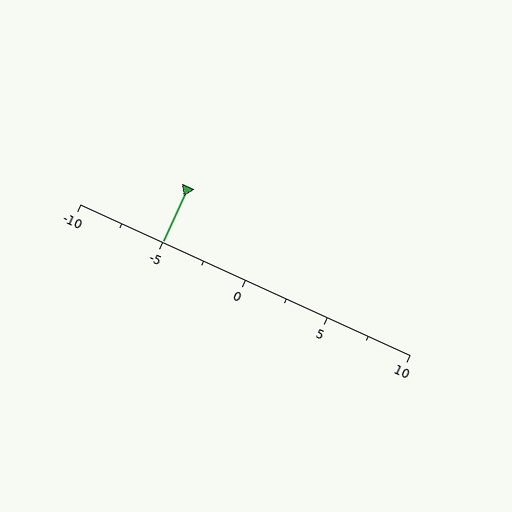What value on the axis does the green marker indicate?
The marker indicates approximately -5.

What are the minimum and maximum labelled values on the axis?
The axis runs from -10 to 10.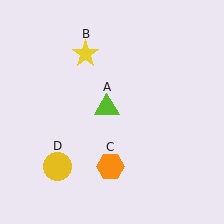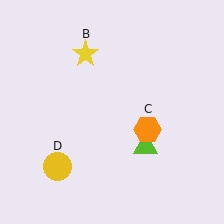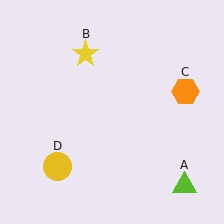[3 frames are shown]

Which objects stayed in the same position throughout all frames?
Yellow star (object B) and yellow circle (object D) remained stationary.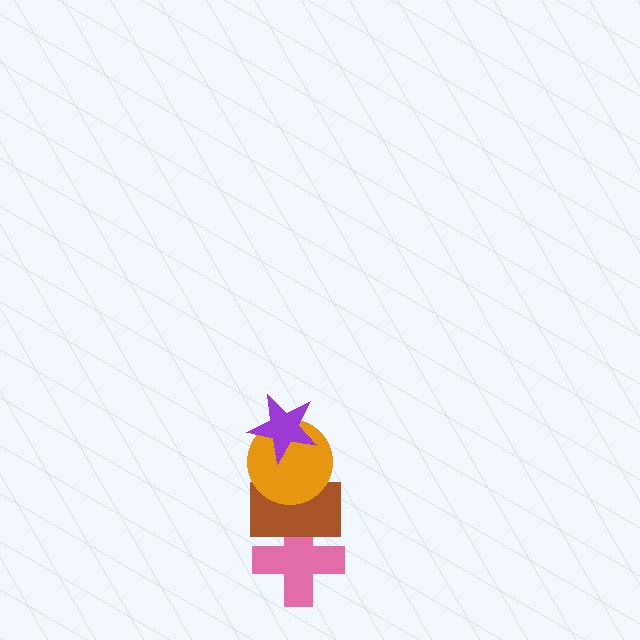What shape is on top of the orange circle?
The purple star is on top of the orange circle.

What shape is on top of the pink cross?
The brown rectangle is on top of the pink cross.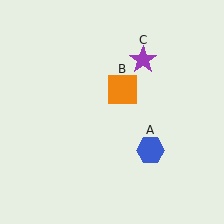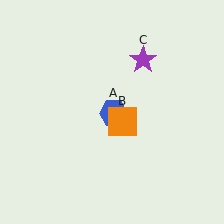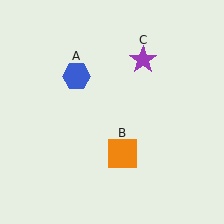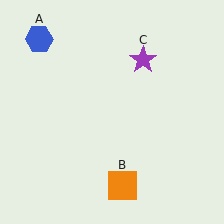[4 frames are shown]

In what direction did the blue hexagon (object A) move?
The blue hexagon (object A) moved up and to the left.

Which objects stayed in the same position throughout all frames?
Purple star (object C) remained stationary.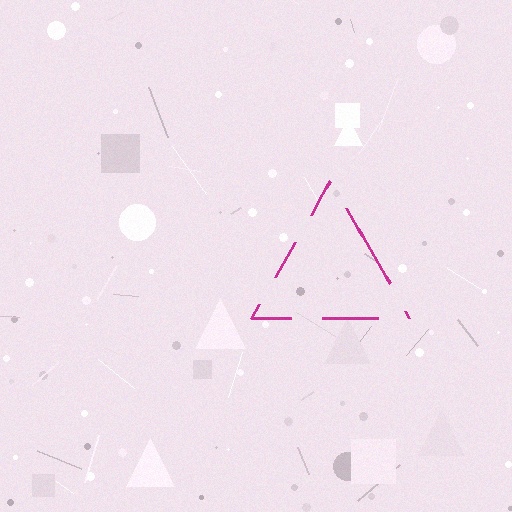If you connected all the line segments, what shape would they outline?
They would outline a triangle.